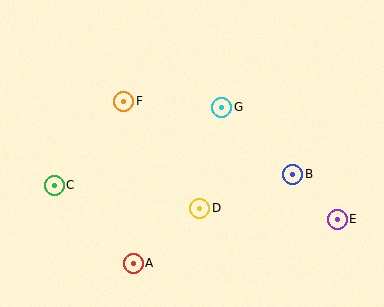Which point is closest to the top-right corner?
Point G is closest to the top-right corner.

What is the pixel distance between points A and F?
The distance between A and F is 163 pixels.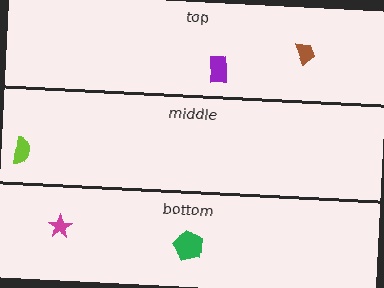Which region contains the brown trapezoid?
The top region.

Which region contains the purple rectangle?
The top region.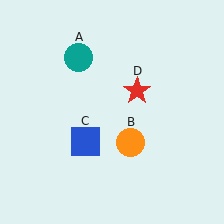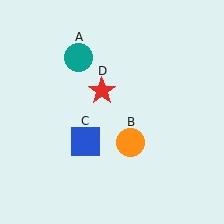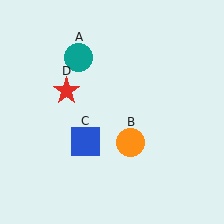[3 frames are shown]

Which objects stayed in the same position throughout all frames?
Teal circle (object A) and orange circle (object B) and blue square (object C) remained stationary.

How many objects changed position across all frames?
1 object changed position: red star (object D).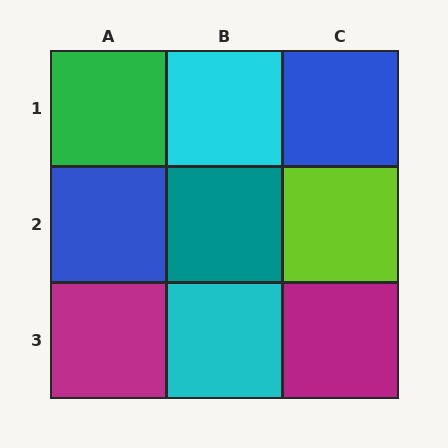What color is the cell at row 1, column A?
Green.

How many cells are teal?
1 cell is teal.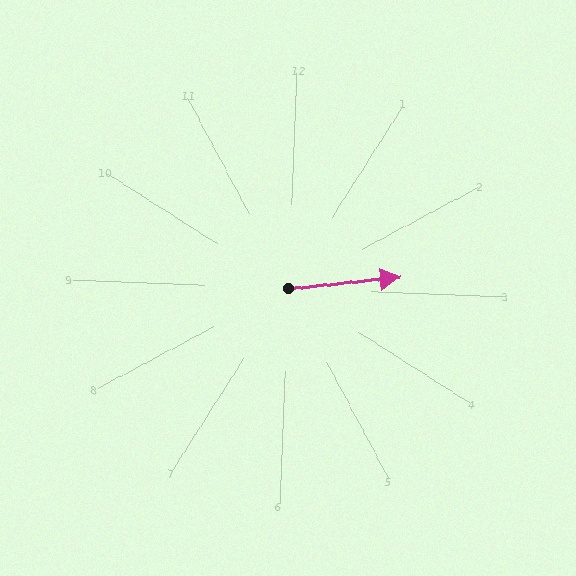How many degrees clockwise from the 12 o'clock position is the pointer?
Approximately 82 degrees.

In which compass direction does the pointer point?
East.